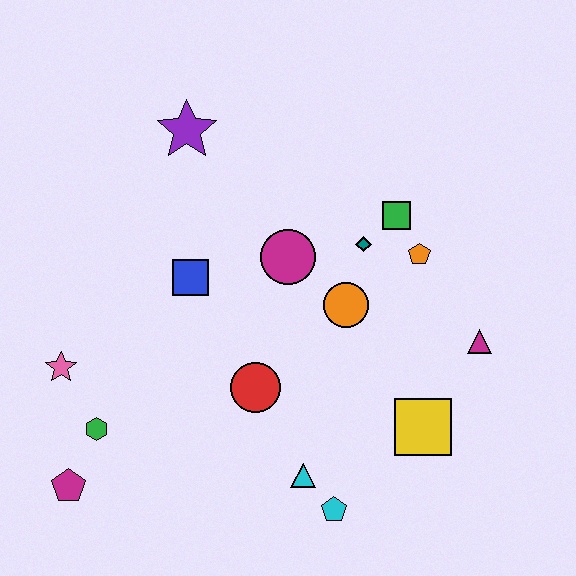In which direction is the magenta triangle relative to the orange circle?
The magenta triangle is to the right of the orange circle.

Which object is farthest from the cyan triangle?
The purple star is farthest from the cyan triangle.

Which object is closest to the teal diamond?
The green square is closest to the teal diamond.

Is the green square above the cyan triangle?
Yes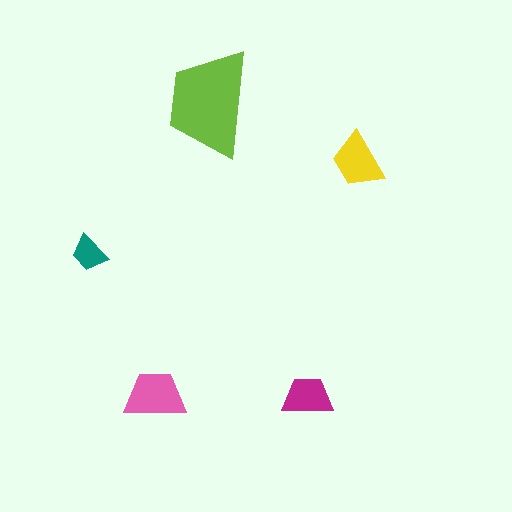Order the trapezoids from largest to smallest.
the lime one, the pink one, the yellow one, the magenta one, the teal one.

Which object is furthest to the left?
The teal trapezoid is leftmost.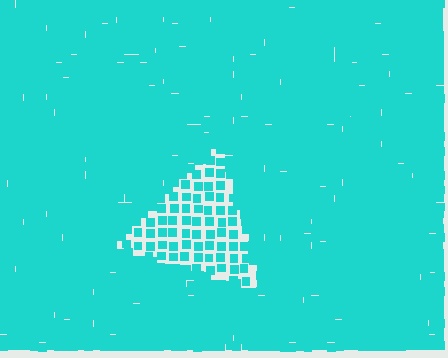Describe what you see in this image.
The image contains small cyan elements arranged at two different densities. A triangle-shaped region is visible where the elements are less densely packed than the surrounding area.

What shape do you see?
I see a triangle.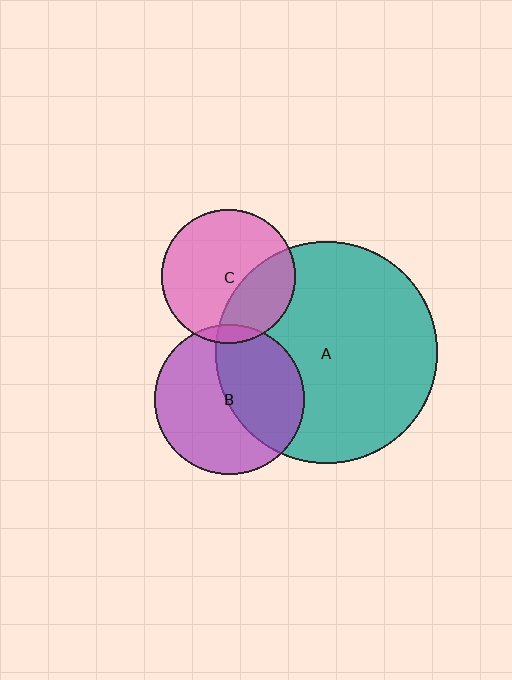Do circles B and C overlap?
Yes.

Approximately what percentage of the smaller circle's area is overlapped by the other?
Approximately 5%.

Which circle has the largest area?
Circle A (teal).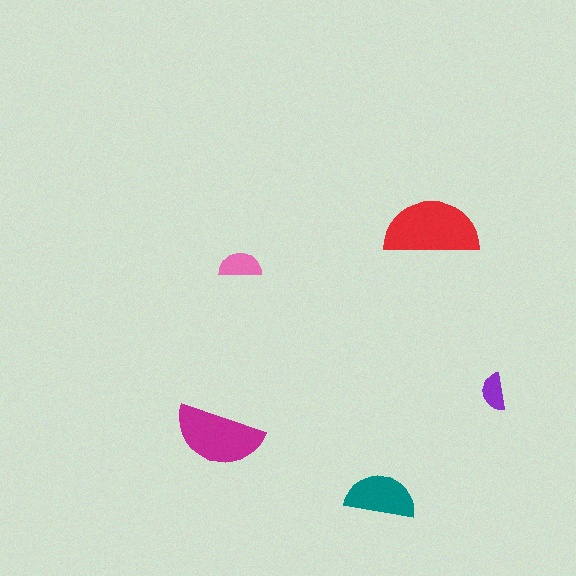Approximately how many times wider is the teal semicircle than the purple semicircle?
About 2 times wider.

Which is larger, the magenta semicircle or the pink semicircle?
The magenta one.